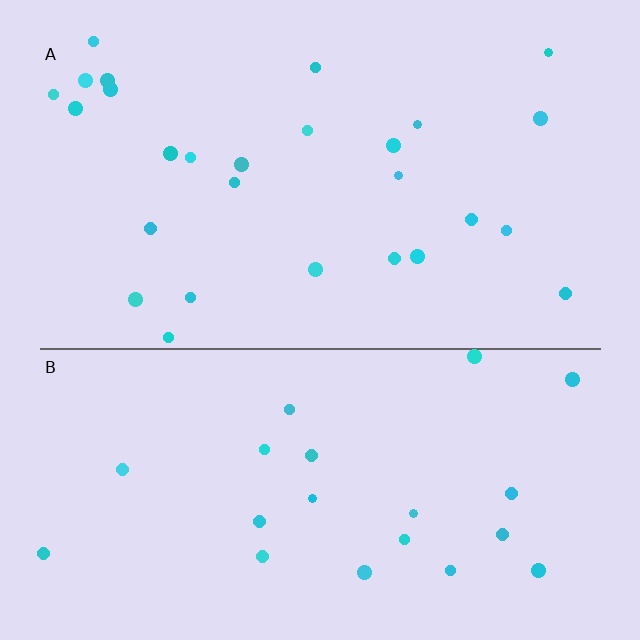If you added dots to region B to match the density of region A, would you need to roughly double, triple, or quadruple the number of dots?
Approximately double.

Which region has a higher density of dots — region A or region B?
A (the top).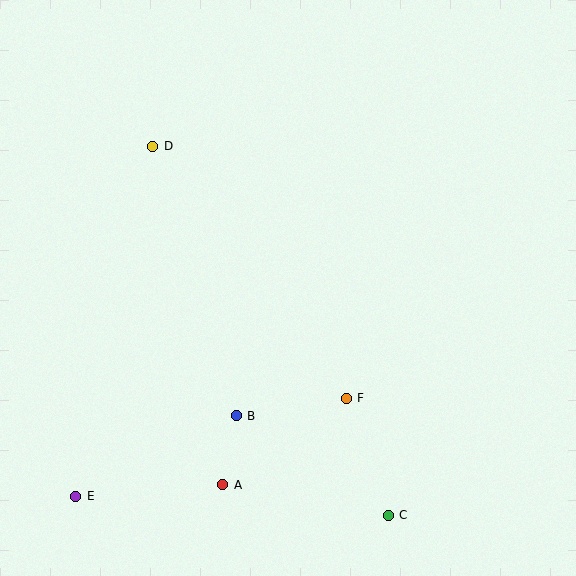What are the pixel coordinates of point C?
Point C is at (388, 515).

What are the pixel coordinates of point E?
Point E is at (76, 496).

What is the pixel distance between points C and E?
The distance between C and E is 313 pixels.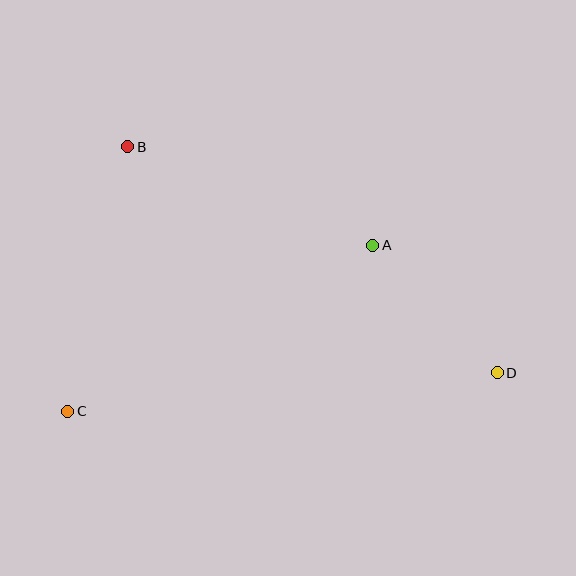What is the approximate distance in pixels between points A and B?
The distance between A and B is approximately 264 pixels.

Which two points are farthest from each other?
Points B and D are farthest from each other.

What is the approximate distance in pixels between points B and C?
The distance between B and C is approximately 271 pixels.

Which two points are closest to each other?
Points A and D are closest to each other.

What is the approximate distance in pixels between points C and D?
The distance between C and D is approximately 431 pixels.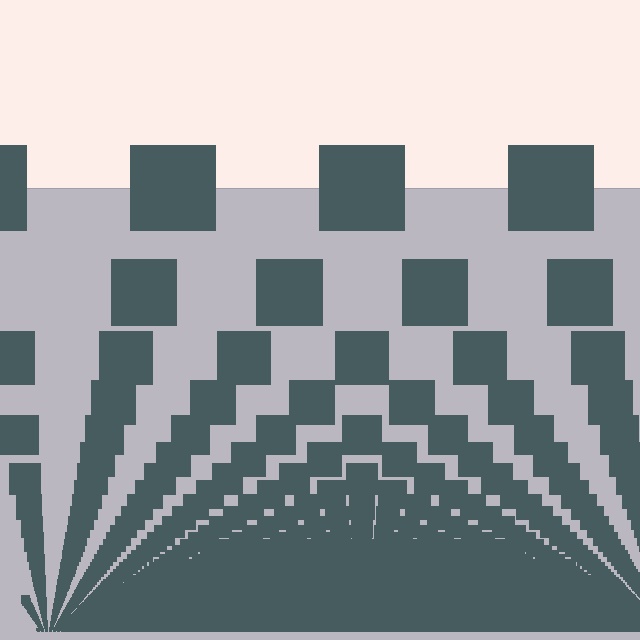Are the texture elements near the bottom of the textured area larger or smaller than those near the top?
Smaller. The gradient is inverted — elements near the bottom are smaller and denser.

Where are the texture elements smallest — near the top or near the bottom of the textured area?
Near the bottom.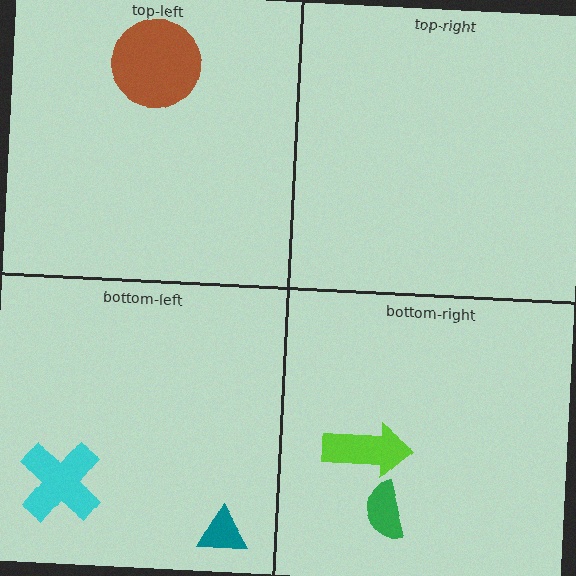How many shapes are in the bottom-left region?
2.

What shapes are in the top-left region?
The brown circle.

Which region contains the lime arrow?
The bottom-right region.